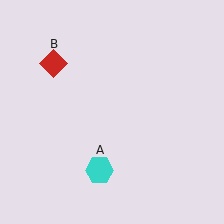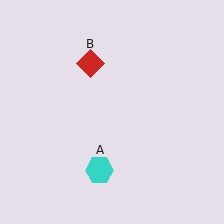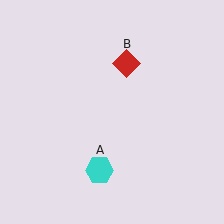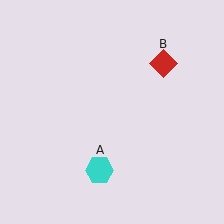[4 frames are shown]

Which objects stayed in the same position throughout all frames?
Cyan hexagon (object A) remained stationary.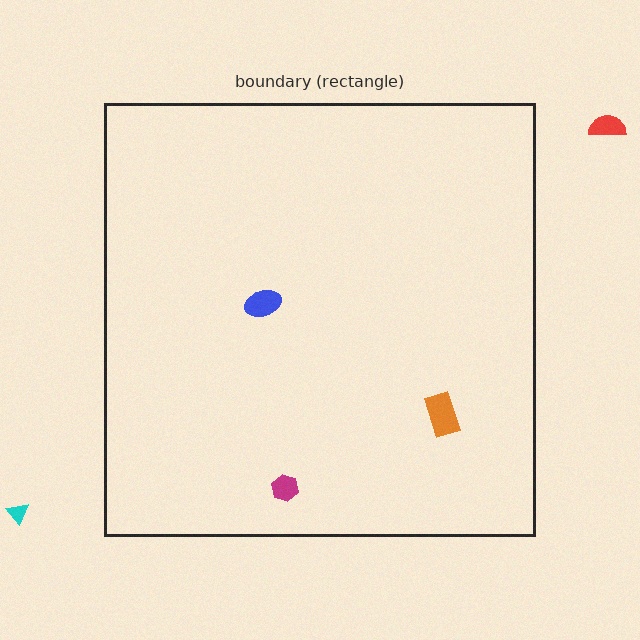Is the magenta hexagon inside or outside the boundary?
Inside.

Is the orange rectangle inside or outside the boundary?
Inside.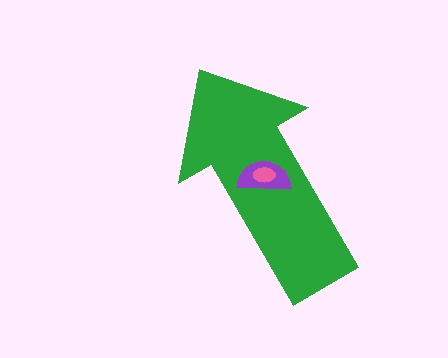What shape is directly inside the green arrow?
The purple semicircle.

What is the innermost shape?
The pink ellipse.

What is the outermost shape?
The green arrow.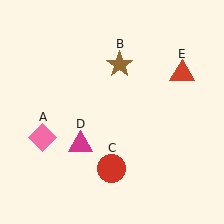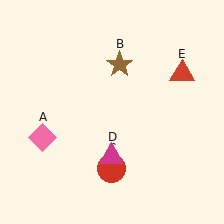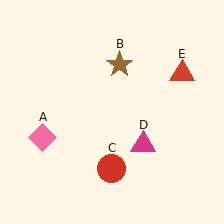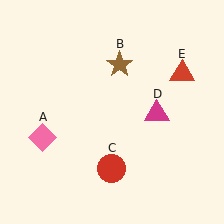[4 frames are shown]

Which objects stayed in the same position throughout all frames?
Pink diamond (object A) and brown star (object B) and red circle (object C) and red triangle (object E) remained stationary.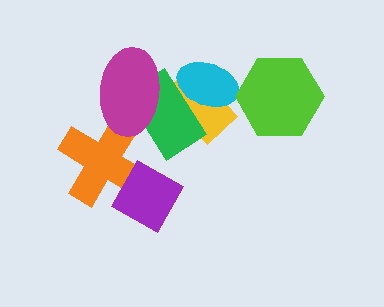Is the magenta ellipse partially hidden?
No, no other shape covers it.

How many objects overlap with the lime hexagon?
0 objects overlap with the lime hexagon.